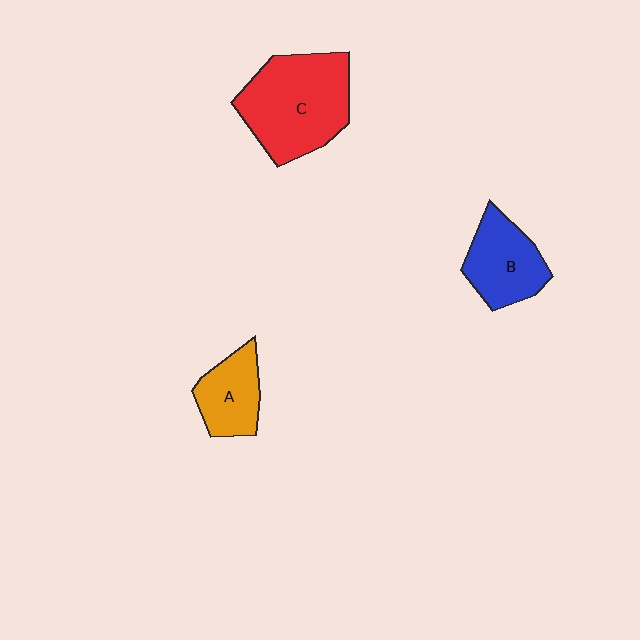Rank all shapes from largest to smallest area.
From largest to smallest: C (red), B (blue), A (orange).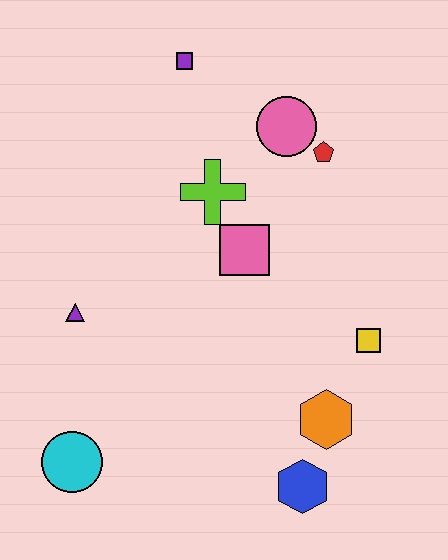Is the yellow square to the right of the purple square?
Yes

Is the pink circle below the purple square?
Yes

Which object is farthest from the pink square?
The cyan circle is farthest from the pink square.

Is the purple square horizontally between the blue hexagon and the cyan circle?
Yes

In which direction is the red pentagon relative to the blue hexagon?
The red pentagon is above the blue hexagon.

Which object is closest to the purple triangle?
The cyan circle is closest to the purple triangle.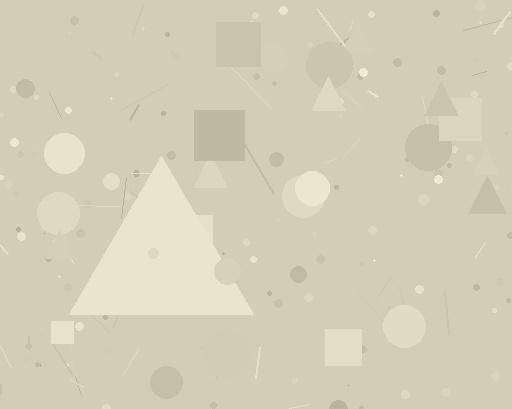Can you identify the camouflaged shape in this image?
The camouflaged shape is a triangle.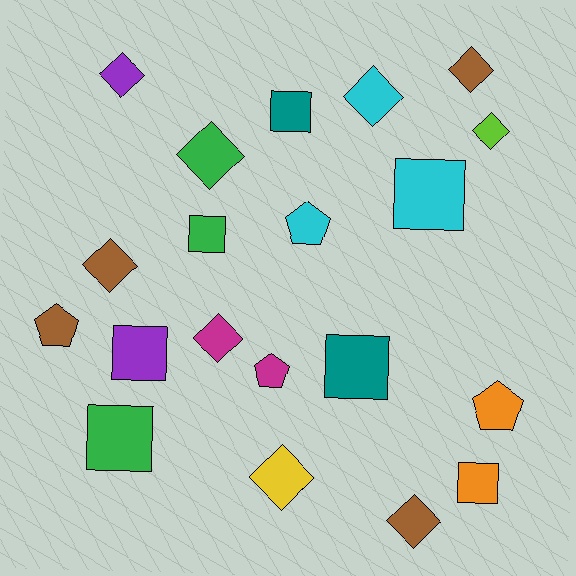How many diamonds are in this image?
There are 9 diamonds.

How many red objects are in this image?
There are no red objects.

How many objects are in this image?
There are 20 objects.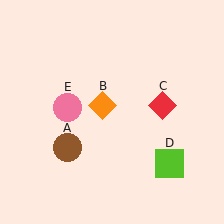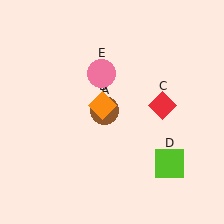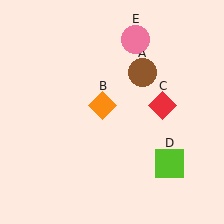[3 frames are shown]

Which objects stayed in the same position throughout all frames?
Orange diamond (object B) and red diamond (object C) and lime square (object D) remained stationary.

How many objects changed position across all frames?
2 objects changed position: brown circle (object A), pink circle (object E).